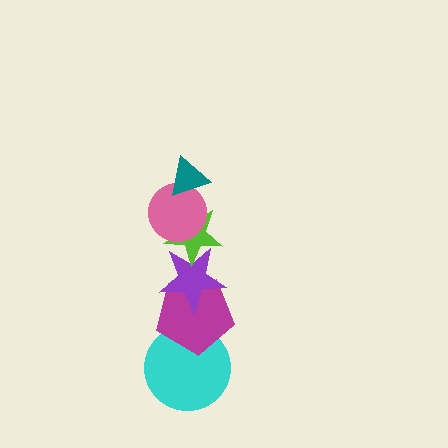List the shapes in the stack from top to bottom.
From top to bottom: the teal triangle, the pink circle, the lime star, the purple star, the magenta pentagon, the cyan circle.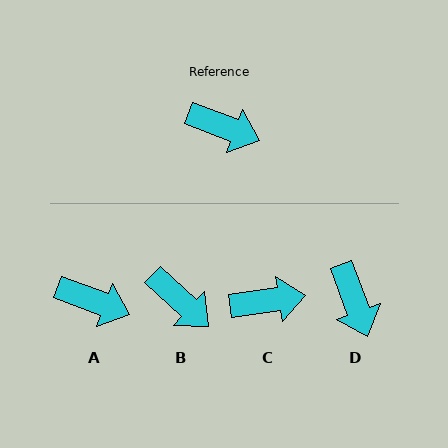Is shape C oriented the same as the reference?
No, it is off by about 29 degrees.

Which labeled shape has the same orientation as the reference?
A.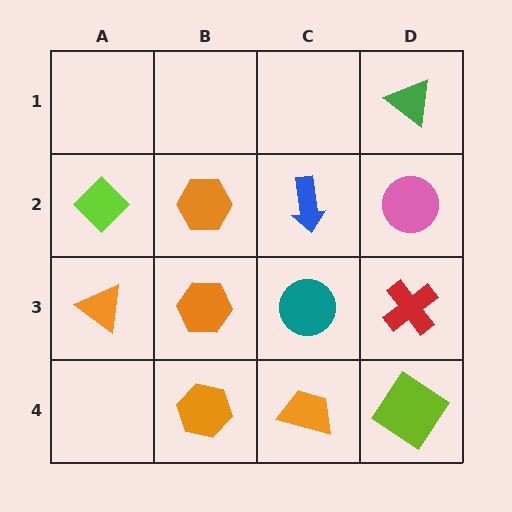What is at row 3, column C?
A teal circle.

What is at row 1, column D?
A green triangle.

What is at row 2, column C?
A blue arrow.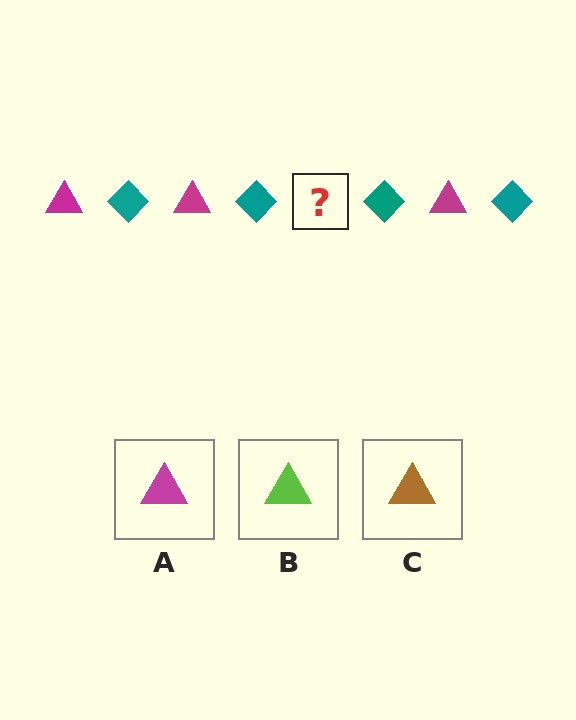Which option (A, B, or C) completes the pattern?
A.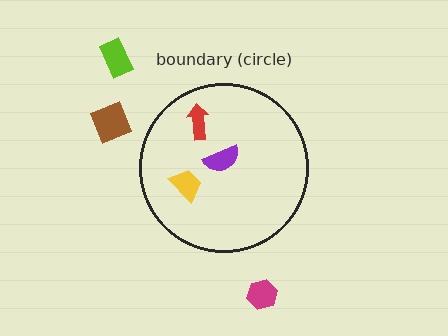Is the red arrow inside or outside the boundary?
Inside.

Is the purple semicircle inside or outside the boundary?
Inside.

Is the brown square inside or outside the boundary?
Outside.